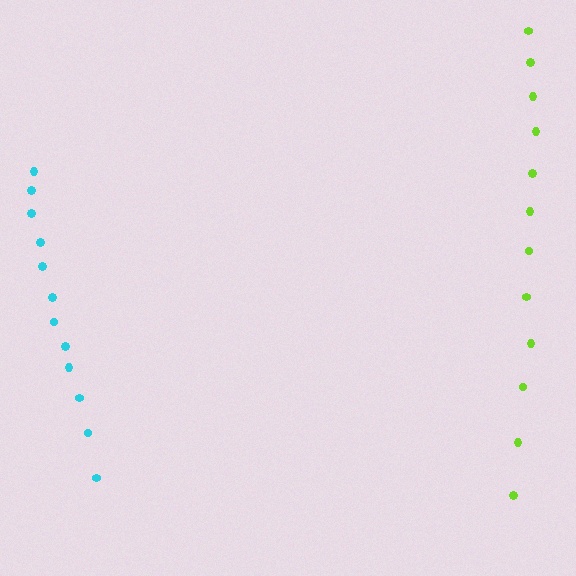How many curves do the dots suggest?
There are 2 distinct paths.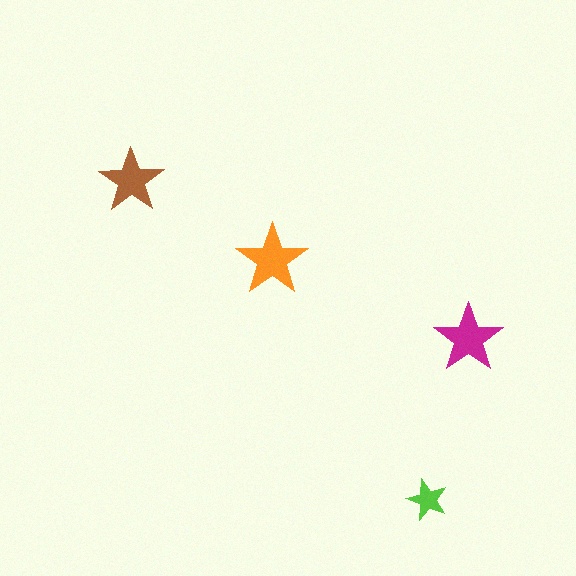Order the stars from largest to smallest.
the orange one, the magenta one, the brown one, the lime one.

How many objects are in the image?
There are 4 objects in the image.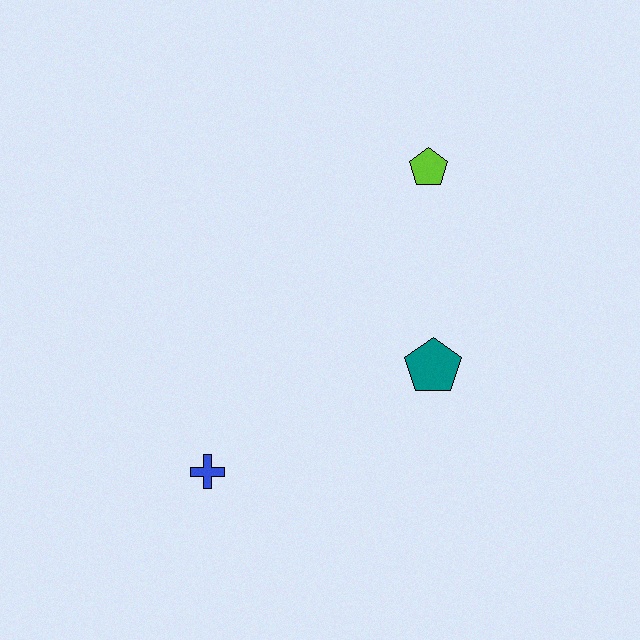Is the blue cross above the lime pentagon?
No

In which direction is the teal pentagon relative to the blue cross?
The teal pentagon is to the right of the blue cross.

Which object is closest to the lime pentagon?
The teal pentagon is closest to the lime pentagon.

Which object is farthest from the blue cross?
The lime pentagon is farthest from the blue cross.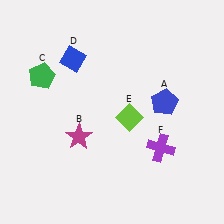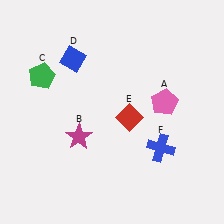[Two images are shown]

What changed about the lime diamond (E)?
In Image 1, E is lime. In Image 2, it changed to red.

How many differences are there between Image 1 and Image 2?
There are 3 differences between the two images.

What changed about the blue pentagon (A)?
In Image 1, A is blue. In Image 2, it changed to pink.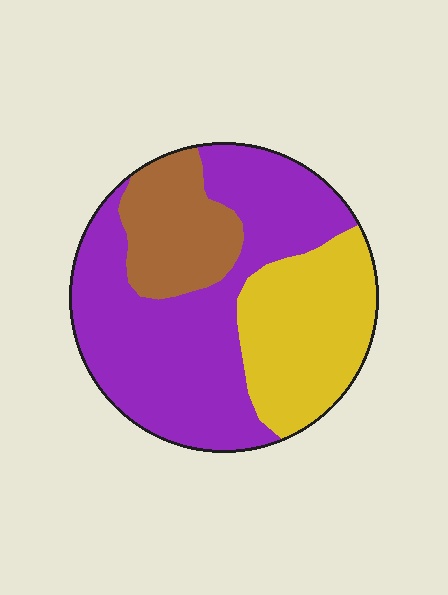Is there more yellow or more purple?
Purple.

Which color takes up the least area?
Brown, at roughly 20%.